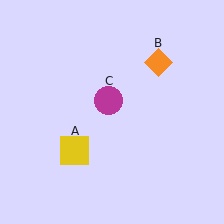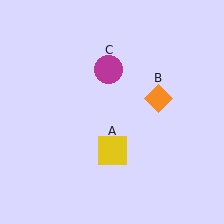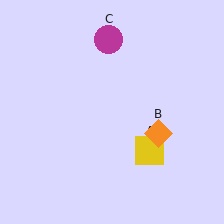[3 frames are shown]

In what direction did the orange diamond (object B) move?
The orange diamond (object B) moved down.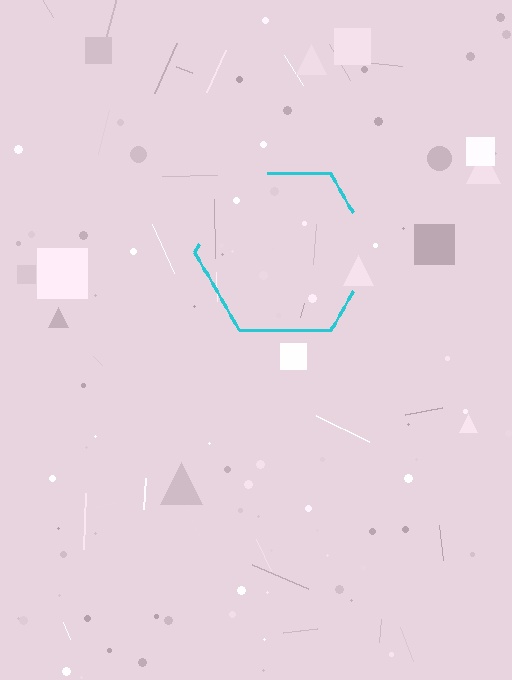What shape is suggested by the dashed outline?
The dashed outline suggests a hexagon.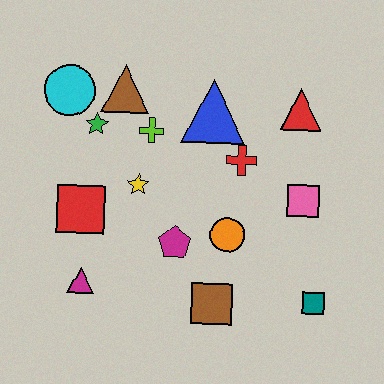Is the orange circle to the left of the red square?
No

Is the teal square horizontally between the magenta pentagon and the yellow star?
No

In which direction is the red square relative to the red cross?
The red square is to the left of the red cross.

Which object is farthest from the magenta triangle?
The red triangle is farthest from the magenta triangle.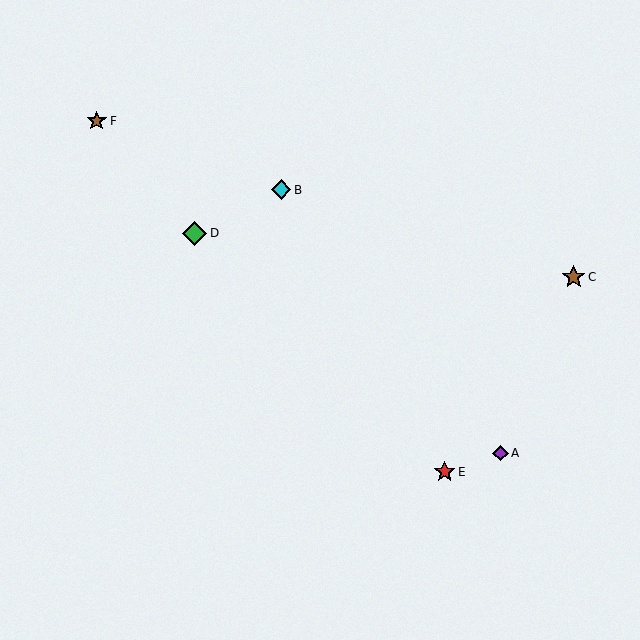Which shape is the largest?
The green diamond (labeled D) is the largest.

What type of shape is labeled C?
Shape C is a brown star.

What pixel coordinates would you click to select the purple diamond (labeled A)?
Click at (500, 453) to select the purple diamond A.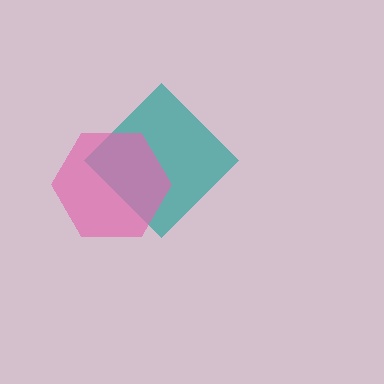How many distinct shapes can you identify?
There are 2 distinct shapes: a teal diamond, a pink hexagon.